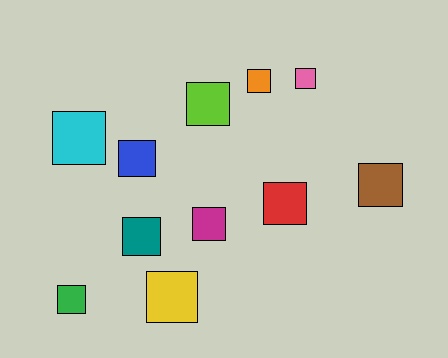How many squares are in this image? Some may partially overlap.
There are 11 squares.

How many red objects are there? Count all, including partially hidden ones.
There is 1 red object.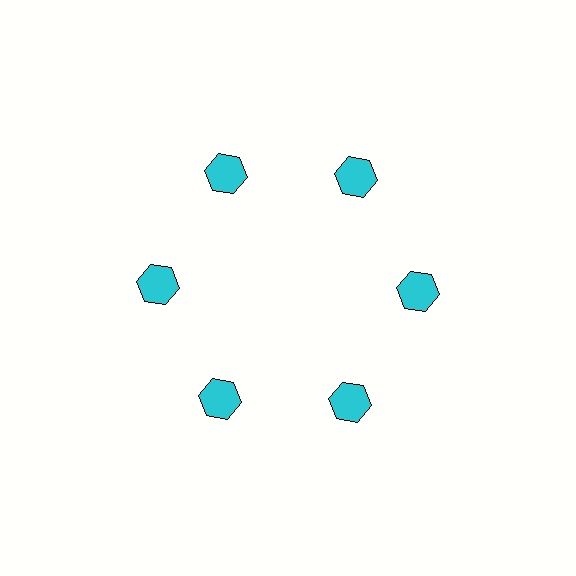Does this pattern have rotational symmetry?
Yes, this pattern has 6-fold rotational symmetry. It looks the same after rotating 60 degrees around the center.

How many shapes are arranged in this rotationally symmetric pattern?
There are 6 shapes, arranged in 6 groups of 1.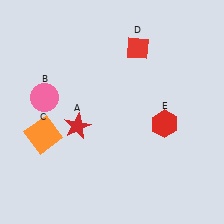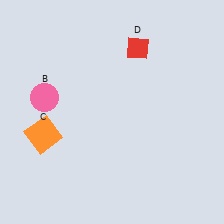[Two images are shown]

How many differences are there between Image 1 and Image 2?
There are 2 differences between the two images.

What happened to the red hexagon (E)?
The red hexagon (E) was removed in Image 2. It was in the bottom-right area of Image 1.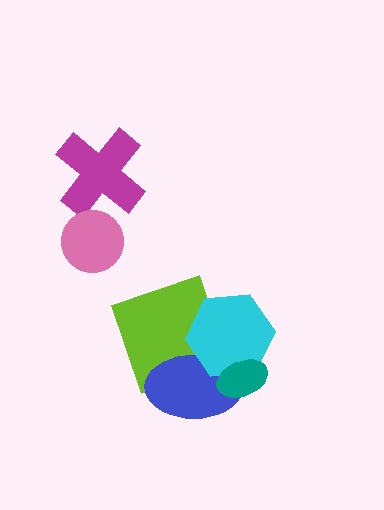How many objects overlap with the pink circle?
1 object overlaps with the pink circle.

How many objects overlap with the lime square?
2 objects overlap with the lime square.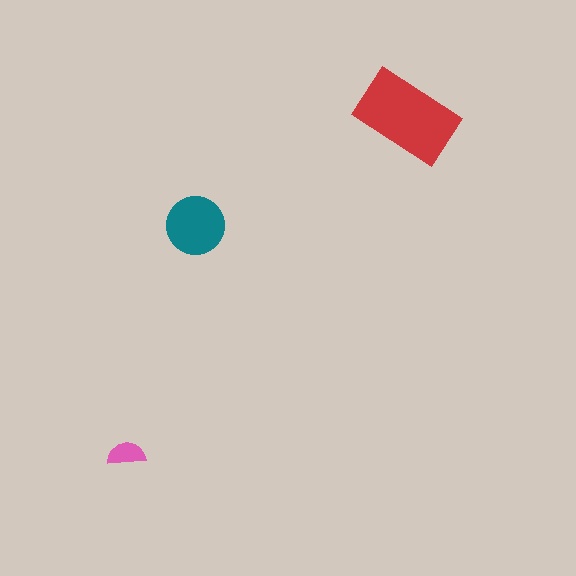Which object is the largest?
The red rectangle.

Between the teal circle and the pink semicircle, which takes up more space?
The teal circle.